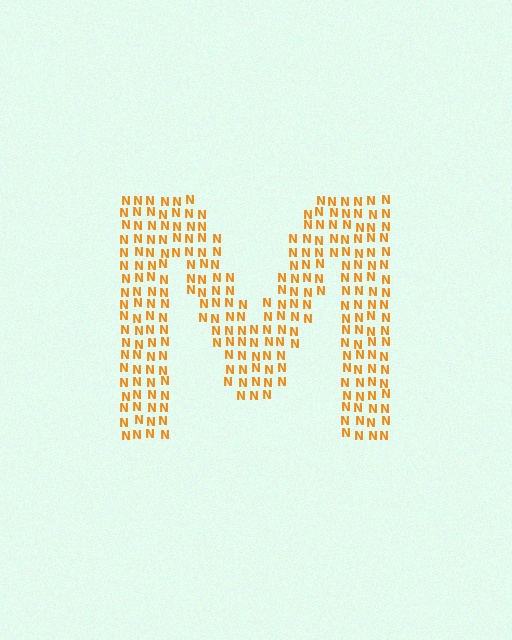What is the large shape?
The large shape is the letter M.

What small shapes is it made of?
It is made of small letter N's.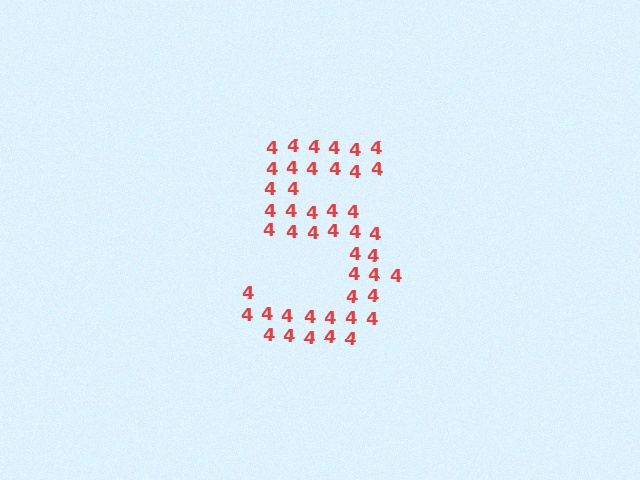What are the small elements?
The small elements are digit 4's.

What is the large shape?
The large shape is the digit 5.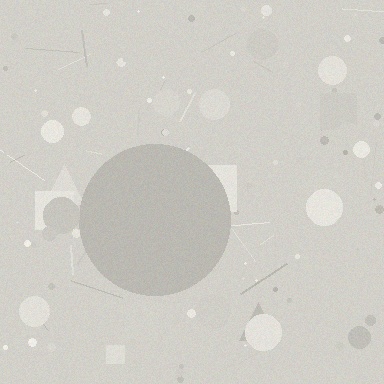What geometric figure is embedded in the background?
A circle is embedded in the background.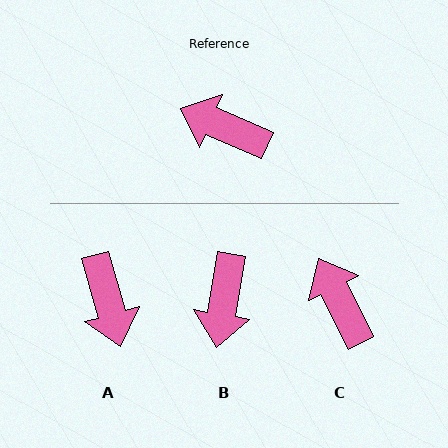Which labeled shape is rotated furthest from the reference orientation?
A, about 129 degrees away.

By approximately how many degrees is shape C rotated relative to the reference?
Approximately 40 degrees clockwise.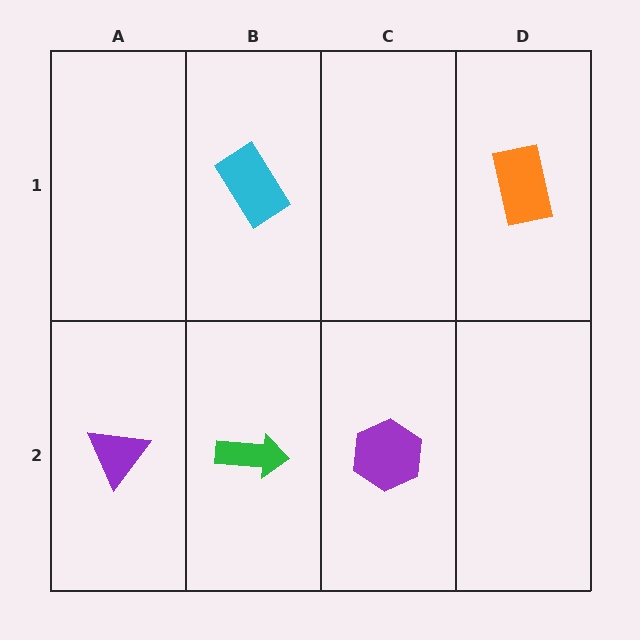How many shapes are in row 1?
2 shapes.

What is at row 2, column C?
A purple hexagon.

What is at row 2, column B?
A green arrow.